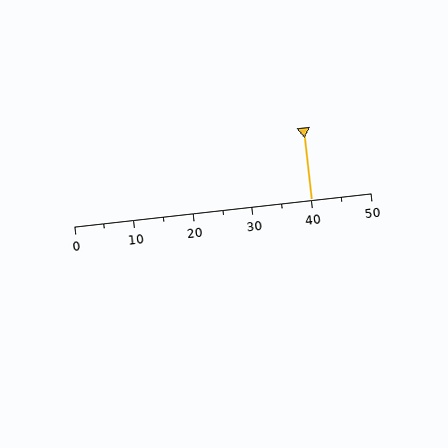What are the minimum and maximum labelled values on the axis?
The axis runs from 0 to 50.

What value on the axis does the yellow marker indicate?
The marker indicates approximately 40.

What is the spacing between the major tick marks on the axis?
The major ticks are spaced 10 apart.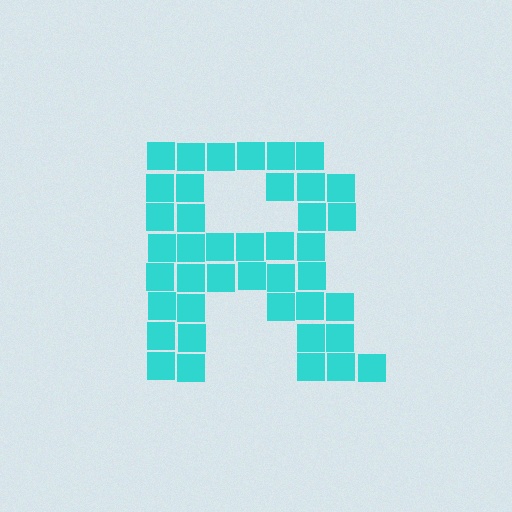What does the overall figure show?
The overall figure shows the letter R.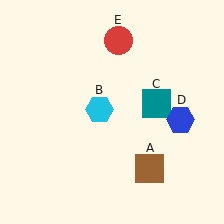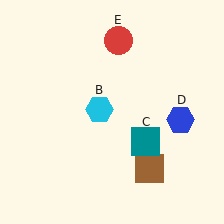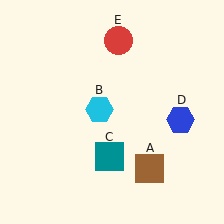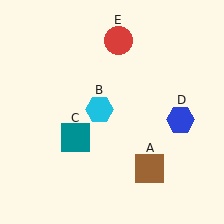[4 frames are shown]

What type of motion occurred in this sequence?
The teal square (object C) rotated clockwise around the center of the scene.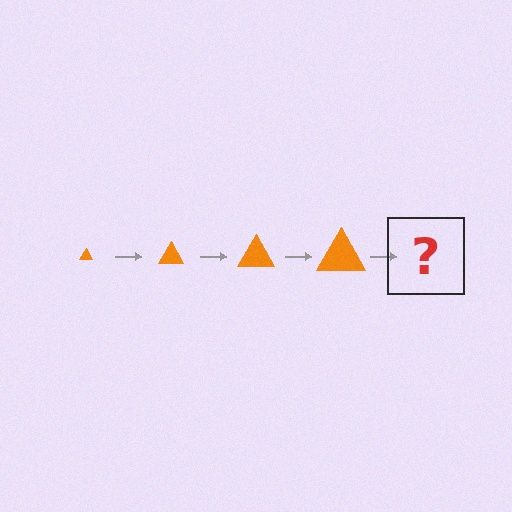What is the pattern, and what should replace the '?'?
The pattern is that the triangle gets progressively larger each step. The '?' should be an orange triangle, larger than the previous one.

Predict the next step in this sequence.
The next step is an orange triangle, larger than the previous one.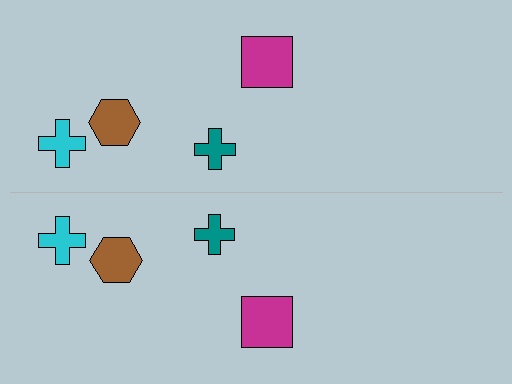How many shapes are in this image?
There are 8 shapes in this image.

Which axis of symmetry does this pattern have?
The pattern has a horizontal axis of symmetry running through the center of the image.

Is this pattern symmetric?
Yes, this pattern has bilateral (reflection) symmetry.